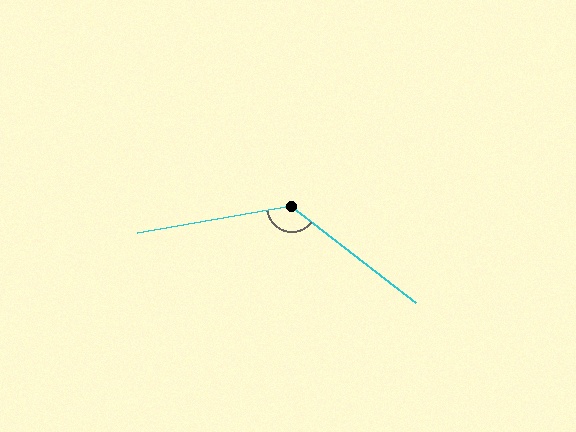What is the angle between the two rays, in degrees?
Approximately 132 degrees.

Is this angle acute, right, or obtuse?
It is obtuse.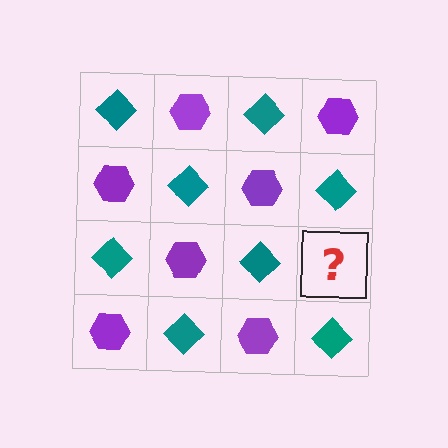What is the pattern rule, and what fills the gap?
The rule is that it alternates teal diamond and purple hexagon in a checkerboard pattern. The gap should be filled with a purple hexagon.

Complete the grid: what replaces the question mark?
The question mark should be replaced with a purple hexagon.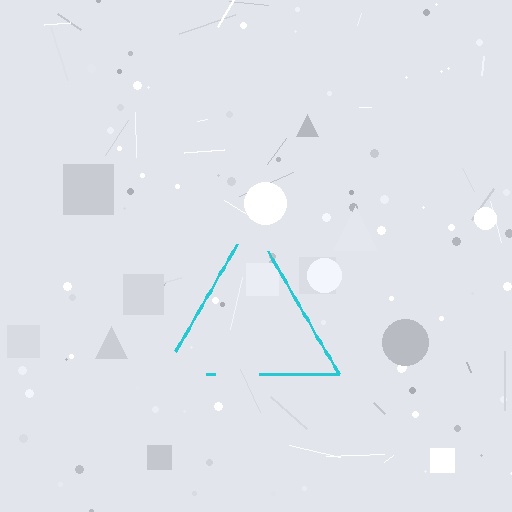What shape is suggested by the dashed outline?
The dashed outline suggests a triangle.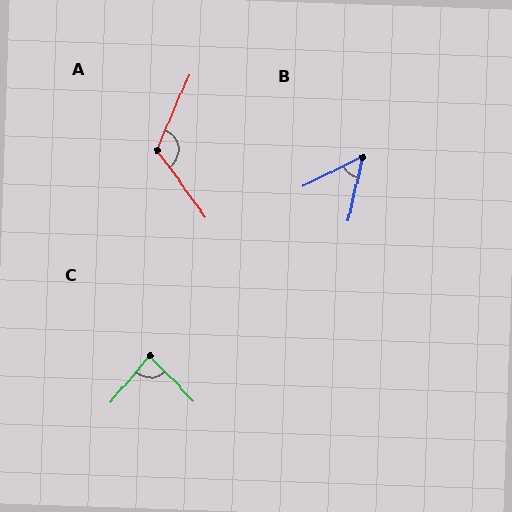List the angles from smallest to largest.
B (52°), C (84°), A (121°).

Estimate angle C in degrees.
Approximately 84 degrees.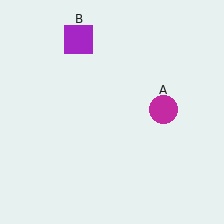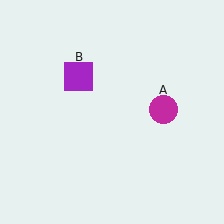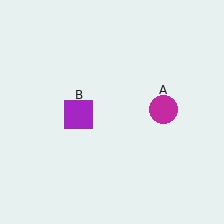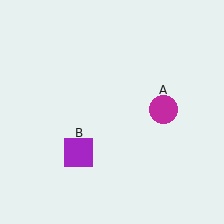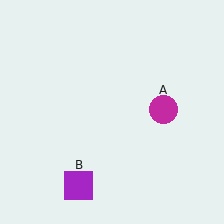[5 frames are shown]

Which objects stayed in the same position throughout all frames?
Magenta circle (object A) remained stationary.